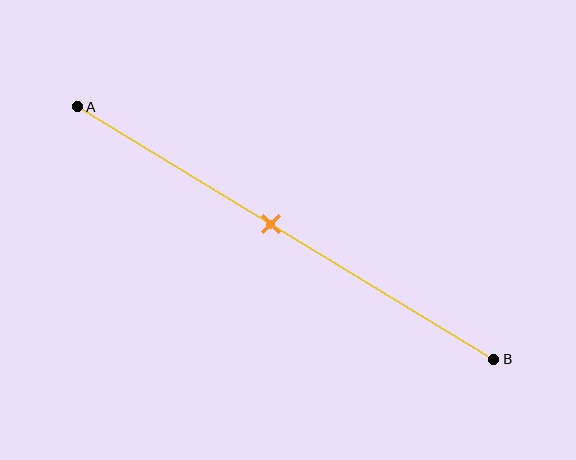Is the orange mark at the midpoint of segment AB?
No, the mark is at about 45% from A, not at the 50% midpoint.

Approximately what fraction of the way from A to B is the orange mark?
The orange mark is approximately 45% of the way from A to B.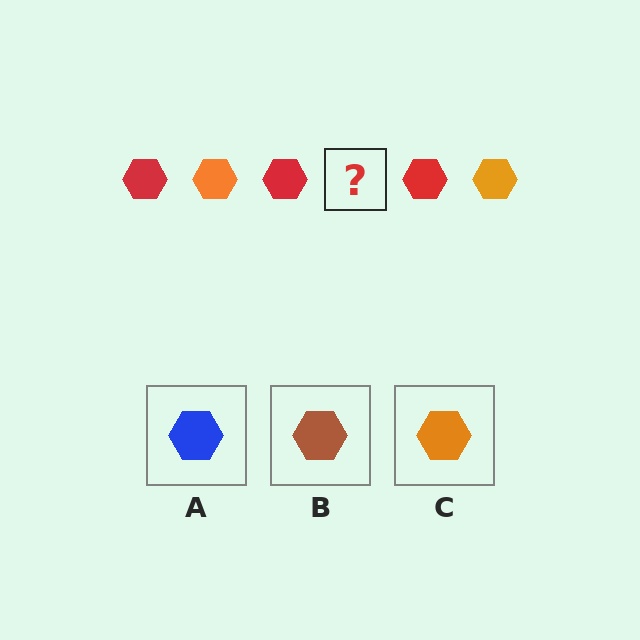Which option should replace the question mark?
Option C.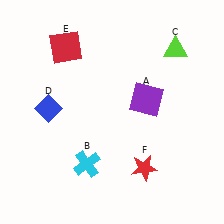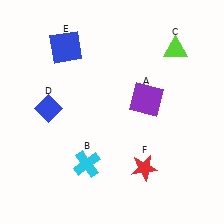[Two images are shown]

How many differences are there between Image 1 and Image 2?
There is 1 difference between the two images.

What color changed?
The square (E) changed from red in Image 1 to blue in Image 2.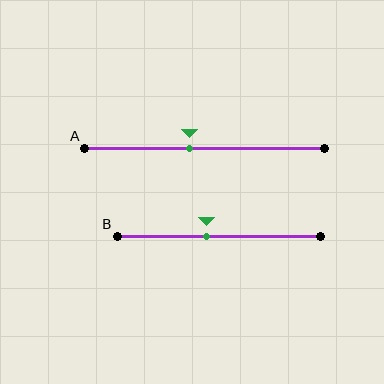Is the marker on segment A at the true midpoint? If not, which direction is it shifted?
No, the marker on segment A is shifted to the left by about 6% of the segment length.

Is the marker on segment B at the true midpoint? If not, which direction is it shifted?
No, the marker on segment B is shifted to the left by about 6% of the segment length.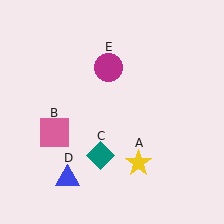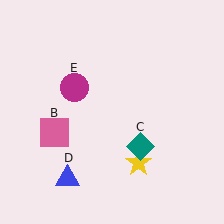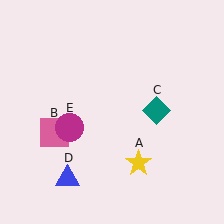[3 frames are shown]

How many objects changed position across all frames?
2 objects changed position: teal diamond (object C), magenta circle (object E).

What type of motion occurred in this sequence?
The teal diamond (object C), magenta circle (object E) rotated counterclockwise around the center of the scene.